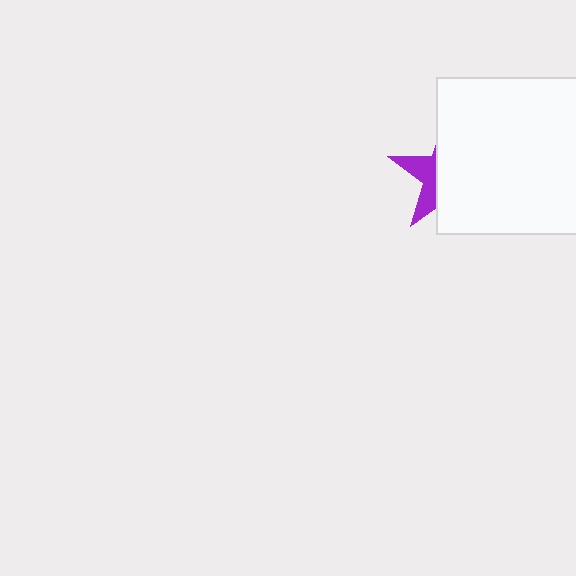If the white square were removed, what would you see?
You would see the complete purple star.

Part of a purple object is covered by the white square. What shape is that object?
It is a star.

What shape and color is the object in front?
The object in front is a white square.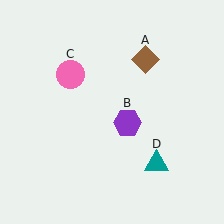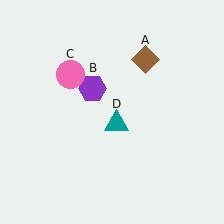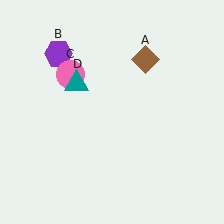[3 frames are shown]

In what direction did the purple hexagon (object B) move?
The purple hexagon (object B) moved up and to the left.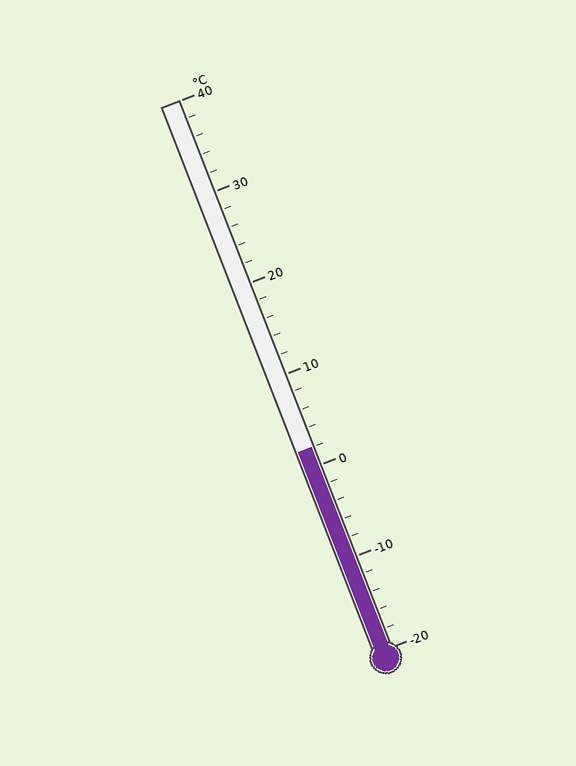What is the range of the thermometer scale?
The thermometer scale ranges from -20°C to 40°C.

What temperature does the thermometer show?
The thermometer shows approximately 2°C.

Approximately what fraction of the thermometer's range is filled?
The thermometer is filled to approximately 35% of its range.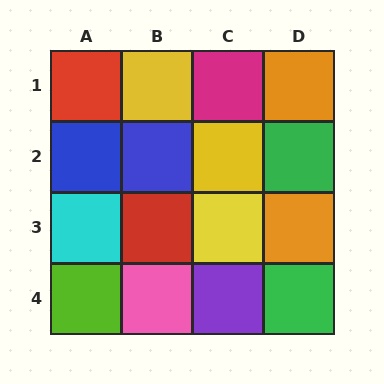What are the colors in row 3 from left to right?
Cyan, red, yellow, orange.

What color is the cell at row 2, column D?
Green.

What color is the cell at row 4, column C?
Purple.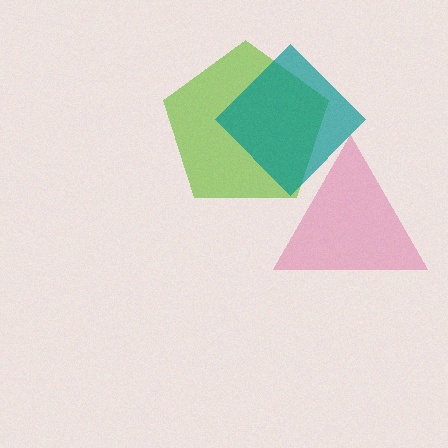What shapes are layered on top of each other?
The layered shapes are: a pink triangle, a lime pentagon, a teal diamond.